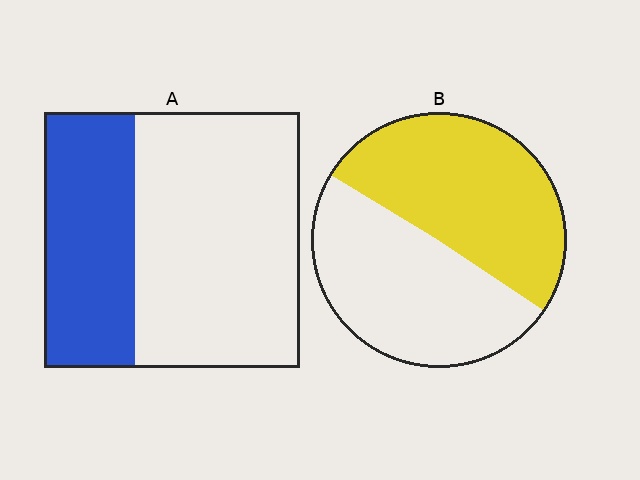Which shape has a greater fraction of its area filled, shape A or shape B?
Shape B.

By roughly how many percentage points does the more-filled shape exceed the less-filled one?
By roughly 15 percentage points (B over A).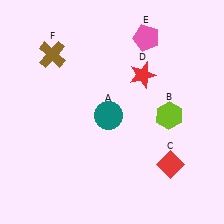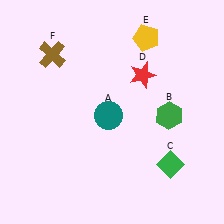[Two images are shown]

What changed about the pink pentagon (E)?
In Image 1, E is pink. In Image 2, it changed to yellow.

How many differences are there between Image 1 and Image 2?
There are 3 differences between the two images.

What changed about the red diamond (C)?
In Image 1, C is red. In Image 2, it changed to green.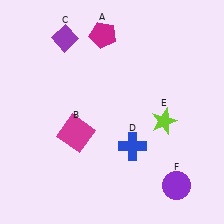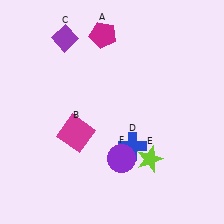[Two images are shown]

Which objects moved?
The objects that moved are: the lime star (E), the purple circle (F).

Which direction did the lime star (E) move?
The lime star (E) moved down.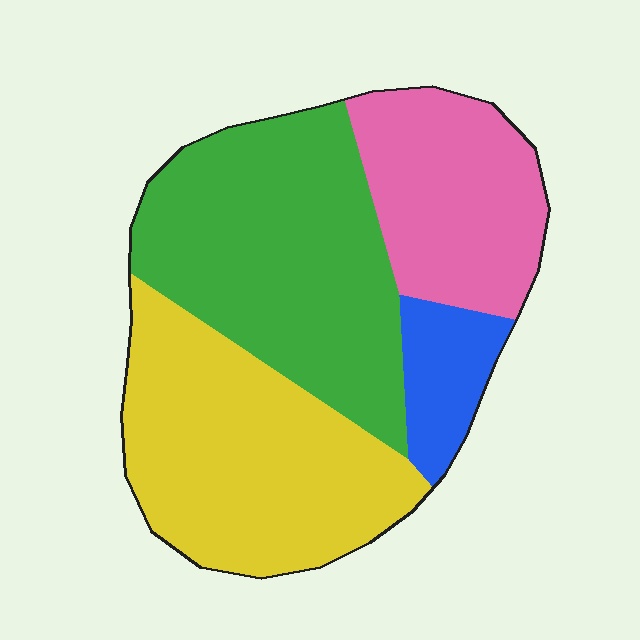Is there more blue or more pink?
Pink.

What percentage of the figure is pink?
Pink covers 21% of the figure.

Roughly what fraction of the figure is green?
Green takes up about three eighths (3/8) of the figure.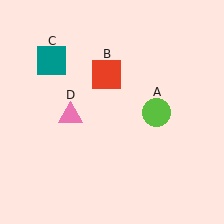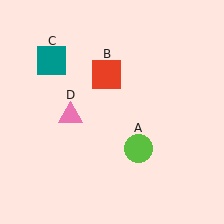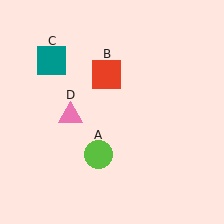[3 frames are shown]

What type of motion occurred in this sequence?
The lime circle (object A) rotated clockwise around the center of the scene.